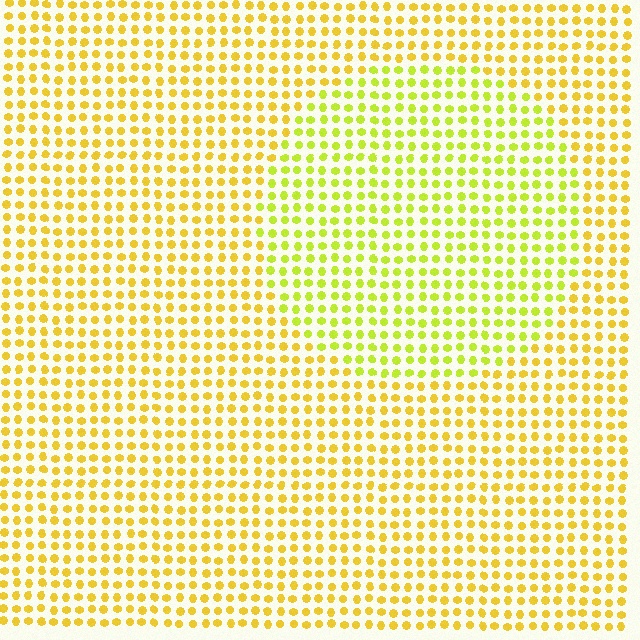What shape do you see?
I see a circle.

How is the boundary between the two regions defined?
The boundary is defined purely by a slight shift in hue (about 27 degrees). Spacing, size, and orientation are identical on both sides.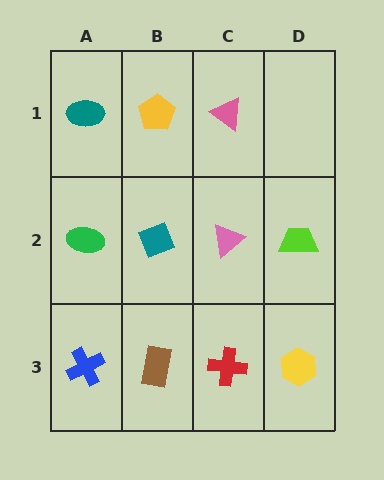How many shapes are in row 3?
4 shapes.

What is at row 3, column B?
A brown rectangle.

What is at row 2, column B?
A teal diamond.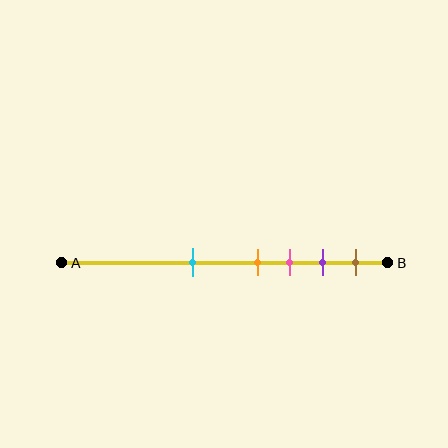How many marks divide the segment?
There are 5 marks dividing the segment.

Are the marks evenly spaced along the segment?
No, the marks are not evenly spaced.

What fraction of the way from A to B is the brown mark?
The brown mark is approximately 90% (0.9) of the way from A to B.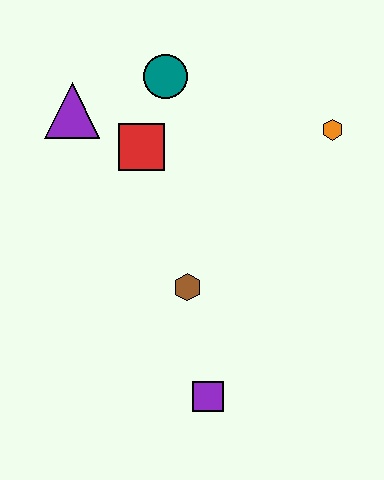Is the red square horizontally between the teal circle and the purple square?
No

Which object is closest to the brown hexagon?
The purple square is closest to the brown hexagon.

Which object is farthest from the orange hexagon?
The purple square is farthest from the orange hexagon.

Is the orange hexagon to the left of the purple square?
No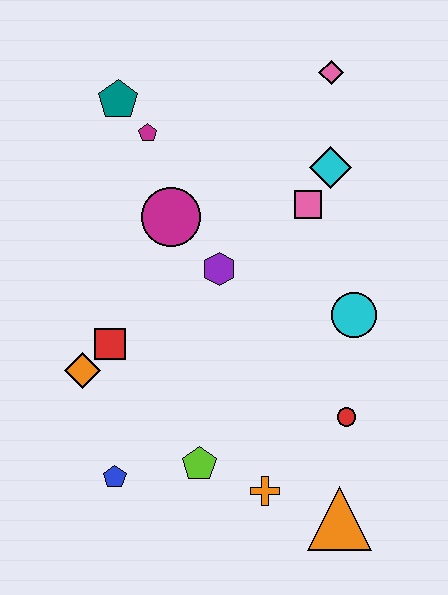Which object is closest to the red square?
The orange diamond is closest to the red square.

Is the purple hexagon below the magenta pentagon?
Yes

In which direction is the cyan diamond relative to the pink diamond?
The cyan diamond is below the pink diamond.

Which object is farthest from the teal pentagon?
The orange triangle is farthest from the teal pentagon.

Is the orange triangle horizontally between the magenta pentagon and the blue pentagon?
No